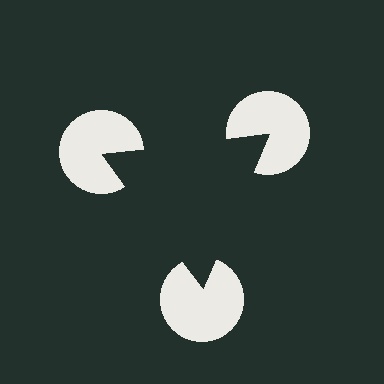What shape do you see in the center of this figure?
An illusory triangle — its edges are inferred from the aligned wedge cuts in the pac-man discs, not physically drawn.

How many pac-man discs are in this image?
There are 3 — one at each vertex of the illusory triangle.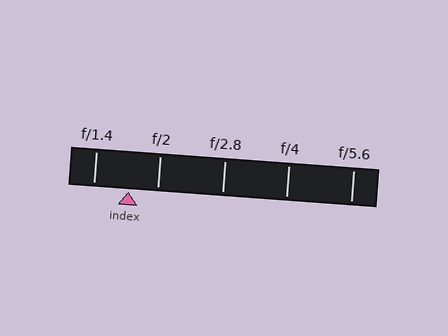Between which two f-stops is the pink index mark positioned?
The index mark is between f/1.4 and f/2.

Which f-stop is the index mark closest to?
The index mark is closest to f/2.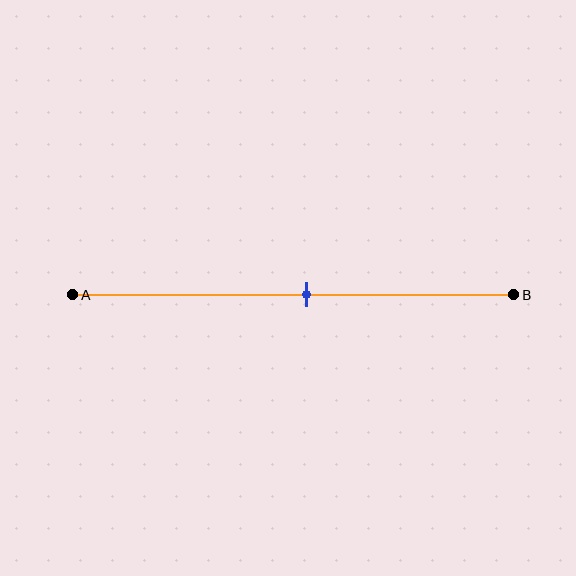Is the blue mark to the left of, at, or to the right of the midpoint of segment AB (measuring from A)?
The blue mark is to the right of the midpoint of segment AB.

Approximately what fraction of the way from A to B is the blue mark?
The blue mark is approximately 55% of the way from A to B.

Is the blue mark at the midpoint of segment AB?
No, the mark is at about 55% from A, not at the 50% midpoint.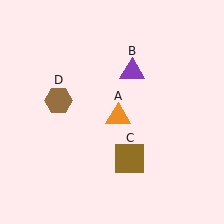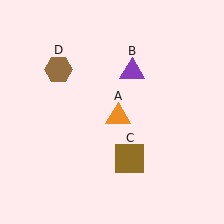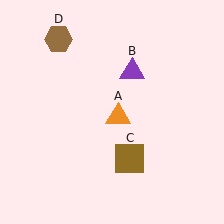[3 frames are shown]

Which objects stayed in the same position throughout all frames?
Orange triangle (object A) and purple triangle (object B) and brown square (object C) remained stationary.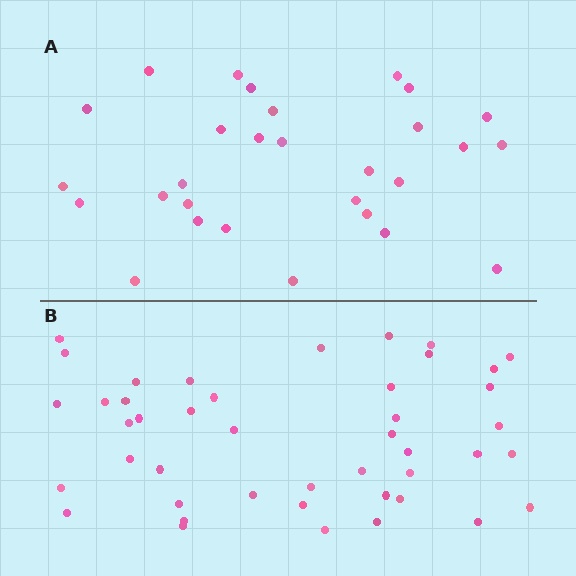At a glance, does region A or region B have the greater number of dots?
Region B (the bottom region) has more dots.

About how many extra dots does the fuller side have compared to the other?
Region B has approximately 15 more dots than region A.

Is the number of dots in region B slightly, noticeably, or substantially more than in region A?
Region B has substantially more. The ratio is roughly 1.5 to 1.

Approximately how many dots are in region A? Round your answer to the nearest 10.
About 30 dots. (The exact count is 29, which rounds to 30.)